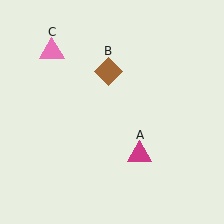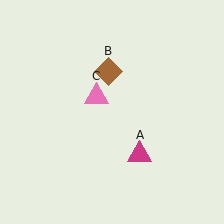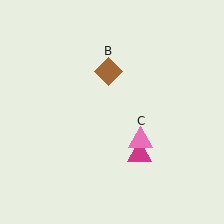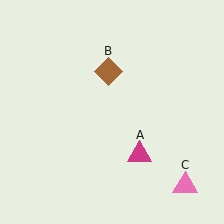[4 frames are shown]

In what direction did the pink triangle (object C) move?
The pink triangle (object C) moved down and to the right.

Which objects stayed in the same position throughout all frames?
Magenta triangle (object A) and brown diamond (object B) remained stationary.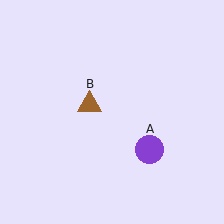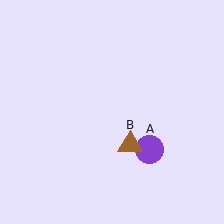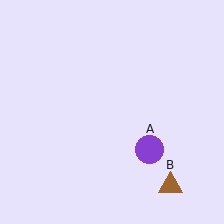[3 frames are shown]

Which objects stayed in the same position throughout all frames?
Purple circle (object A) remained stationary.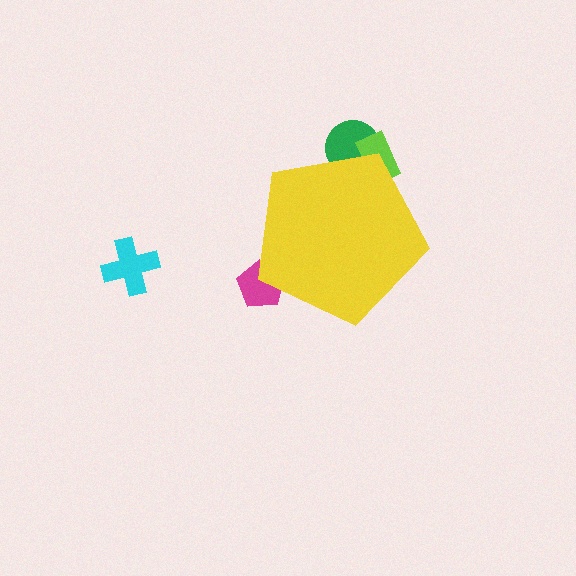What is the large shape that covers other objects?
A yellow pentagon.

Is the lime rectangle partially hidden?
Yes, the lime rectangle is partially hidden behind the yellow pentagon.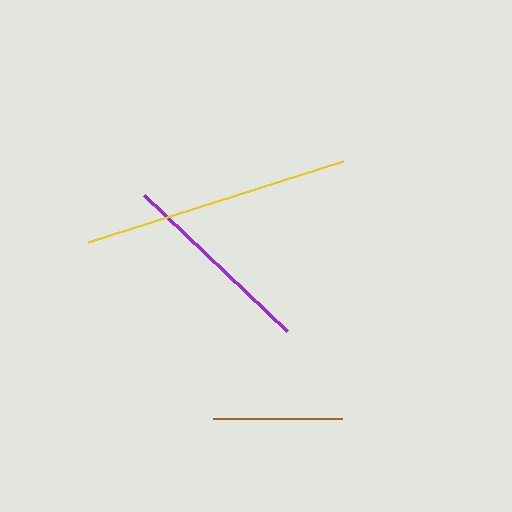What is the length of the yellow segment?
The yellow segment is approximately 268 pixels long.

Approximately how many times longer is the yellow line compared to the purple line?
The yellow line is approximately 1.4 times the length of the purple line.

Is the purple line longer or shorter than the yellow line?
The yellow line is longer than the purple line.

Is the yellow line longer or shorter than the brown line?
The yellow line is longer than the brown line.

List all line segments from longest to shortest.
From longest to shortest: yellow, purple, brown.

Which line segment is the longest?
The yellow line is the longest at approximately 268 pixels.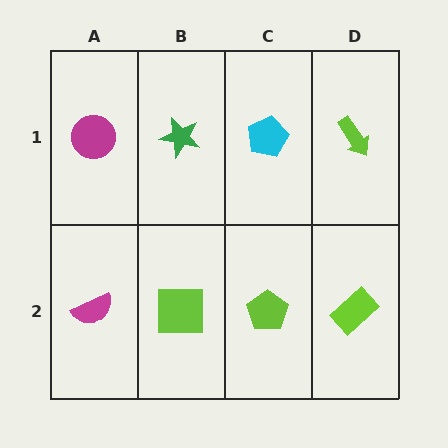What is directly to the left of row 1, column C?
A green star.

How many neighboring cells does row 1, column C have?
3.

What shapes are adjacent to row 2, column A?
A magenta circle (row 1, column A), a lime square (row 2, column B).